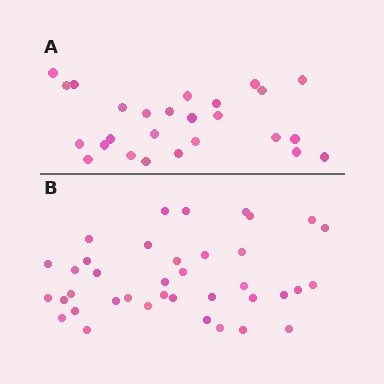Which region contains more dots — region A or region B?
Region B (the bottom region) has more dots.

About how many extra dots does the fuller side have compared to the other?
Region B has roughly 12 or so more dots than region A.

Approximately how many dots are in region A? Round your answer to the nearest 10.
About 30 dots. (The exact count is 26, which rounds to 30.)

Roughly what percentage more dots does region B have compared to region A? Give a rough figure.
About 45% more.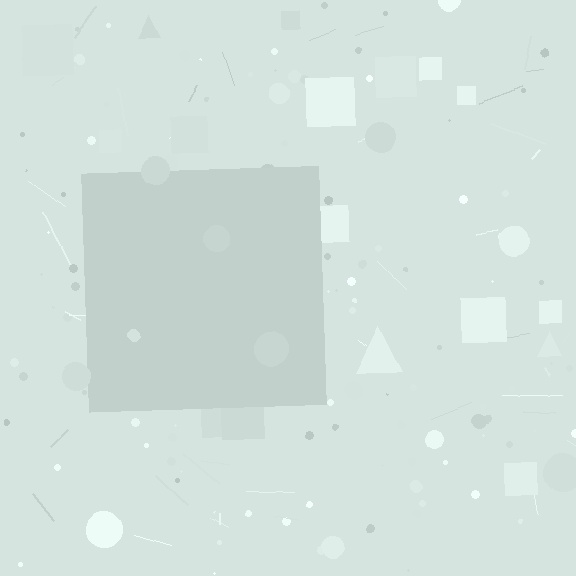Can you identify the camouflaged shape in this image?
The camouflaged shape is a square.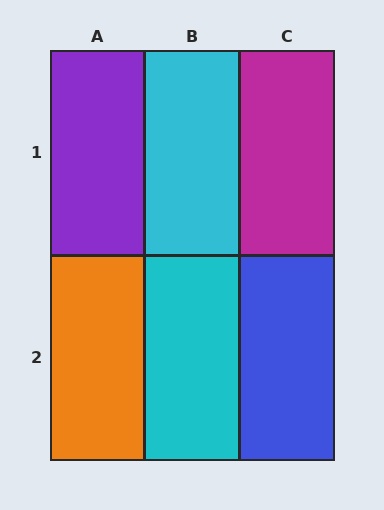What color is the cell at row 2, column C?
Blue.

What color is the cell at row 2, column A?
Orange.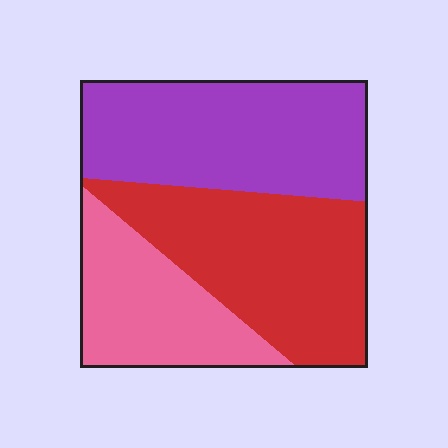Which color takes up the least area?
Pink, at roughly 25%.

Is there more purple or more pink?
Purple.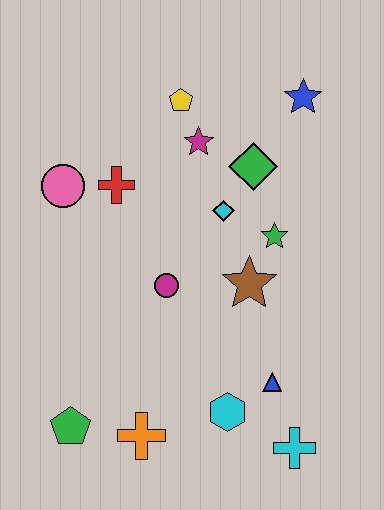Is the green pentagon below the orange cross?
No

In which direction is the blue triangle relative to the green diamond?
The blue triangle is below the green diamond.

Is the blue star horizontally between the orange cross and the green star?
No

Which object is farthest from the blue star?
The green pentagon is farthest from the blue star.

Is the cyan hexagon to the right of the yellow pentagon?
Yes